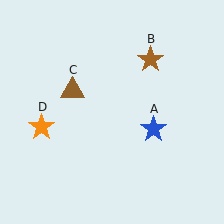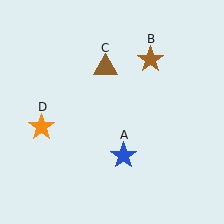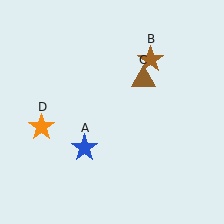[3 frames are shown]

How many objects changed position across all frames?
2 objects changed position: blue star (object A), brown triangle (object C).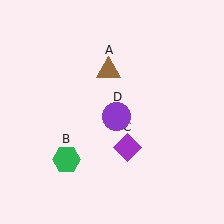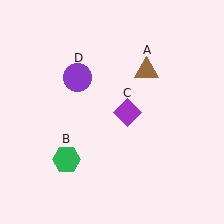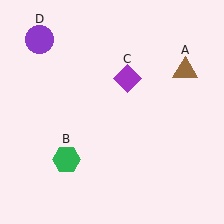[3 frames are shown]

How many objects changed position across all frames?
3 objects changed position: brown triangle (object A), purple diamond (object C), purple circle (object D).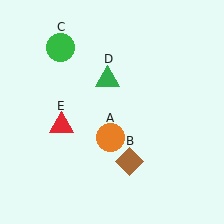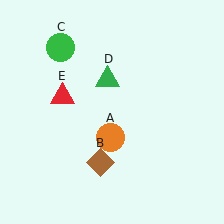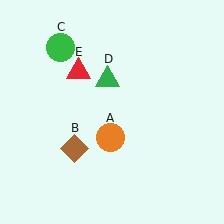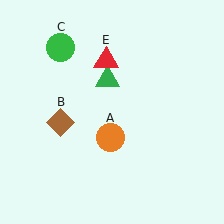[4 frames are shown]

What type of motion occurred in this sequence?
The brown diamond (object B), red triangle (object E) rotated clockwise around the center of the scene.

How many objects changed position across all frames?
2 objects changed position: brown diamond (object B), red triangle (object E).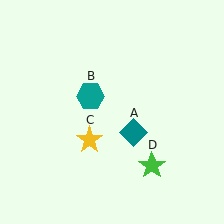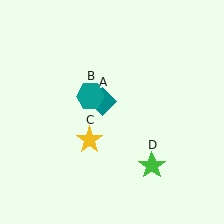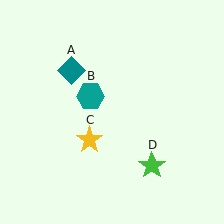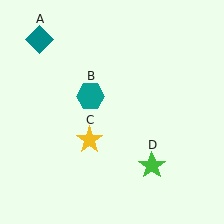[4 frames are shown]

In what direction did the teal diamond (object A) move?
The teal diamond (object A) moved up and to the left.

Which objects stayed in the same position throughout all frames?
Teal hexagon (object B) and yellow star (object C) and green star (object D) remained stationary.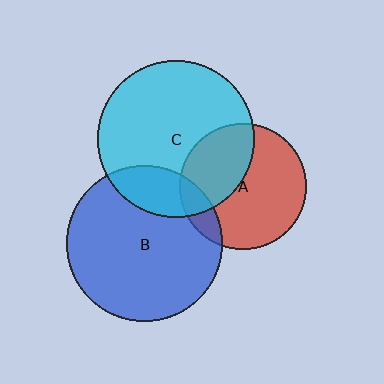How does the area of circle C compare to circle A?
Approximately 1.5 times.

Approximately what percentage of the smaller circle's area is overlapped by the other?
Approximately 20%.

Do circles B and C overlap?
Yes.